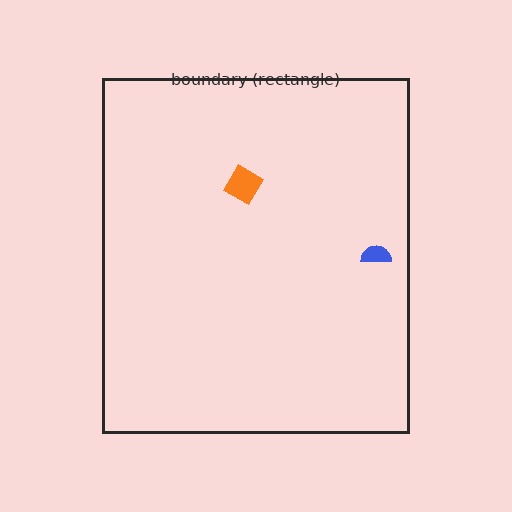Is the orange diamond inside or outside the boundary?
Inside.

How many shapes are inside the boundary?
2 inside, 0 outside.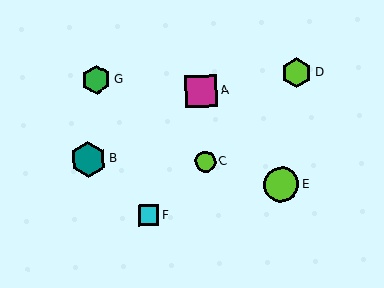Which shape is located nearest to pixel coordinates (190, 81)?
The magenta square (labeled A) at (201, 91) is nearest to that location.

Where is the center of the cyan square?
The center of the cyan square is at (148, 215).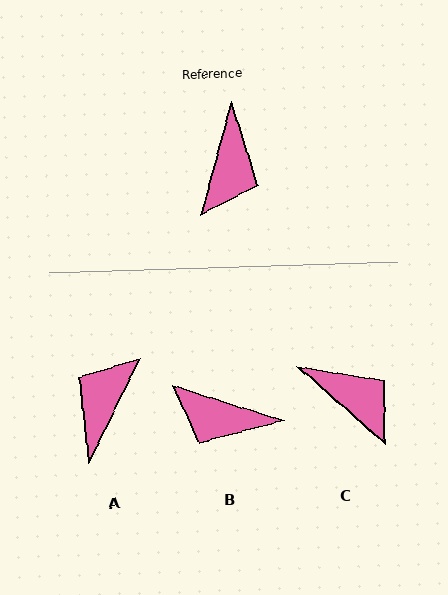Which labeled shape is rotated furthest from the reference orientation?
A, about 169 degrees away.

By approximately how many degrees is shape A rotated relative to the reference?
Approximately 169 degrees counter-clockwise.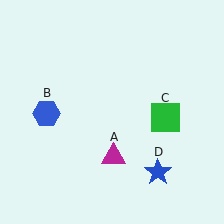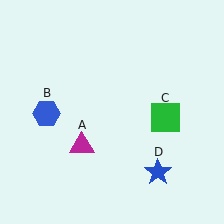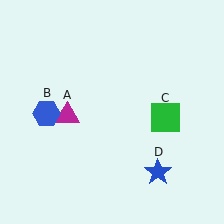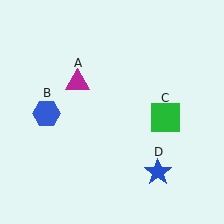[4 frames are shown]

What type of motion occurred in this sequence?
The magenta triangle (object A) rotated clockwise around the center of the scene.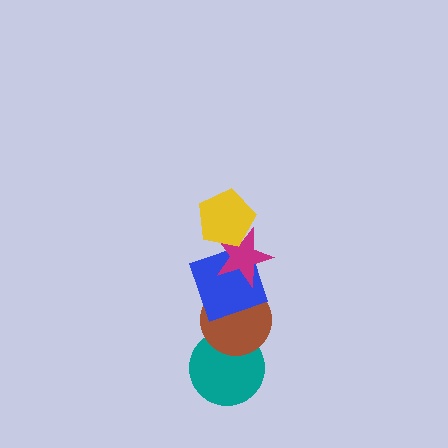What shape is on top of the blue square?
The magenta star is on top of the blue square.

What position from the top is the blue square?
The blue square is 3rd from the top.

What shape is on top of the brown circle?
The blue square is on top of the brown circle.